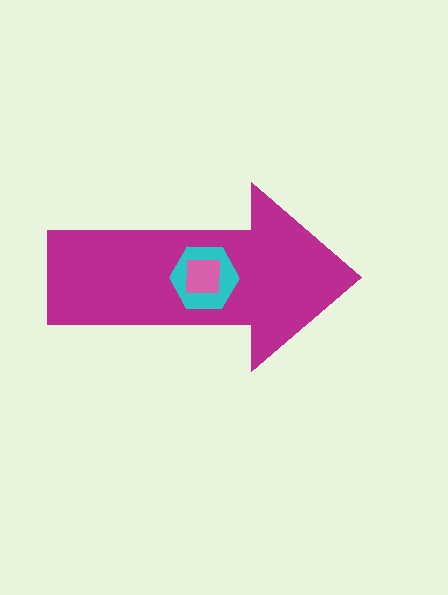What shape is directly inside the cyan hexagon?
The pink square.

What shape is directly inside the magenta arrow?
The cyan hexagon.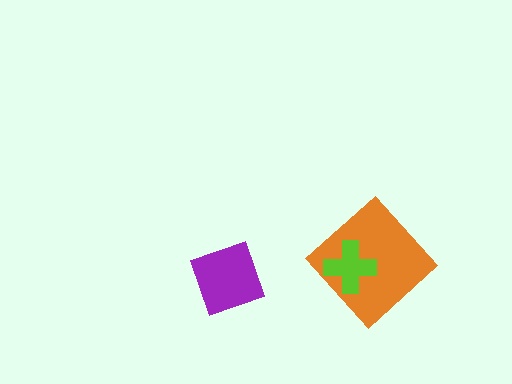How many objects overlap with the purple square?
0 objects overlap with the purple square.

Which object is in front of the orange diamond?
The lime cross is in front of the orange diamond.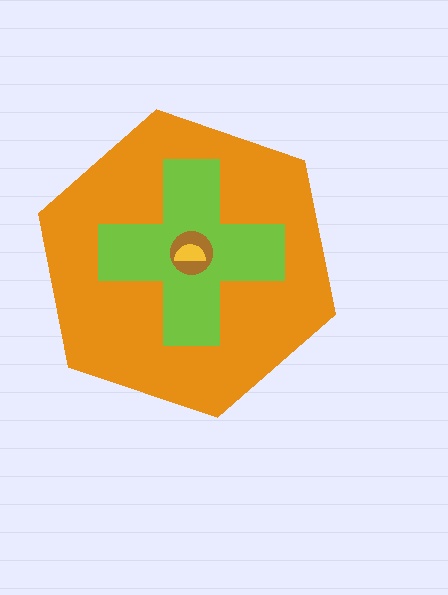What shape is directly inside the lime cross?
The brown circle.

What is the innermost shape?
The yellow semicircle.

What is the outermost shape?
The orange hexagon.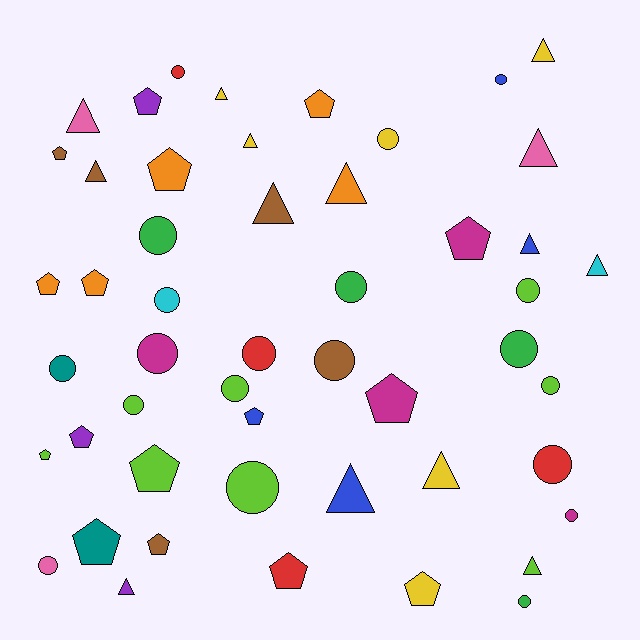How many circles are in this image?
There are 20 circles.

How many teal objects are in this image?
There are 2 teal objects.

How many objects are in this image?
There are 50 objects.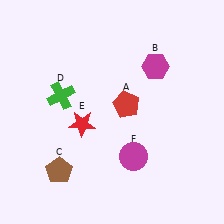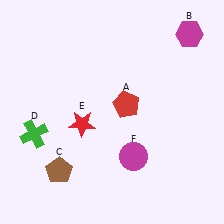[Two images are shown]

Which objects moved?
The objects that moved are: the magenta hexagon (B), the green cross (D).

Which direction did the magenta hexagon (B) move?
The magenta hexagon (B) moved right.